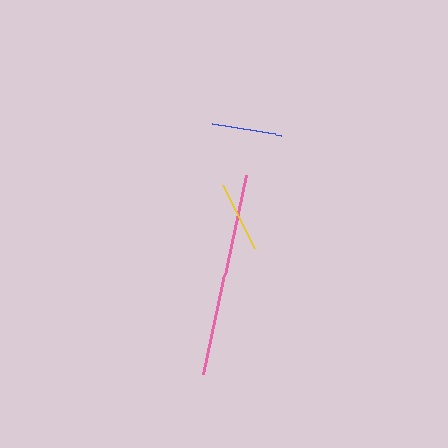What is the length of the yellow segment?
The yellow segment is approximately 70 pixels long.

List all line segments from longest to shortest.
From longest to shortest: pink, yellow, blue.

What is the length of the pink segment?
The pink segment is approximately 204 pixels long.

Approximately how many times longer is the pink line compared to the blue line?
The pink line is approximately 2.9 times the length of the blue line.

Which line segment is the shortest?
The blue line is the shortest at approximately 70 pixels.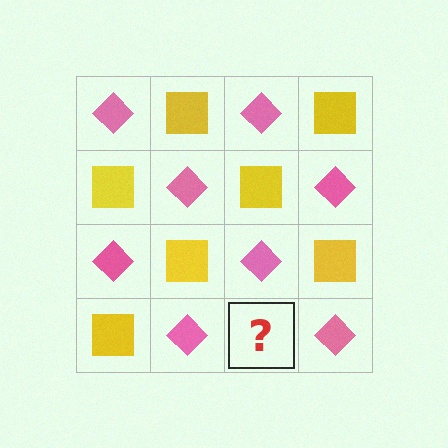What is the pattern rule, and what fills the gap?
The rule is that it alternates pink diamond and yellow square in a checkerboard pattern. The gap should be filled with a yellow square.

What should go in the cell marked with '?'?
The missing cell should contain a yellow square.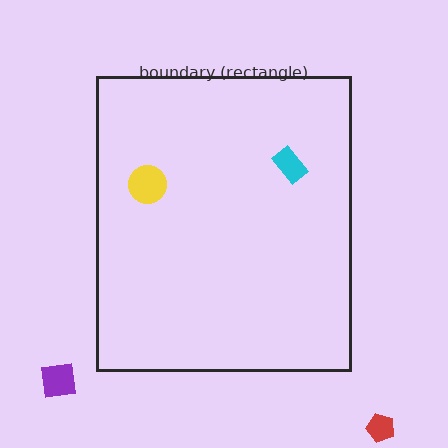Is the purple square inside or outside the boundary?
Outside.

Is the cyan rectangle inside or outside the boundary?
Inside.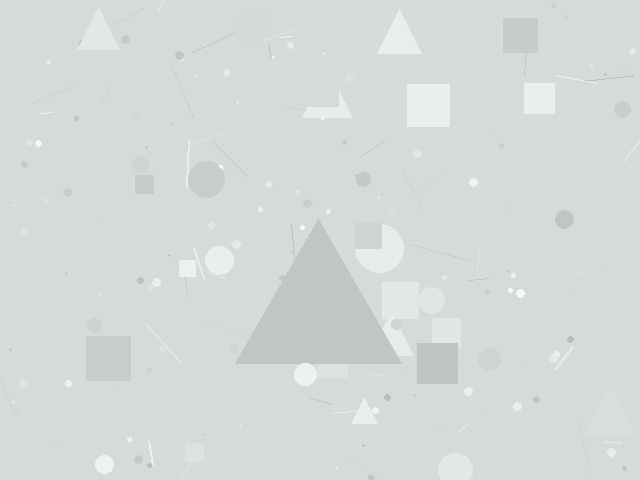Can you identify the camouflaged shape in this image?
The camouflaged shape is a triangle.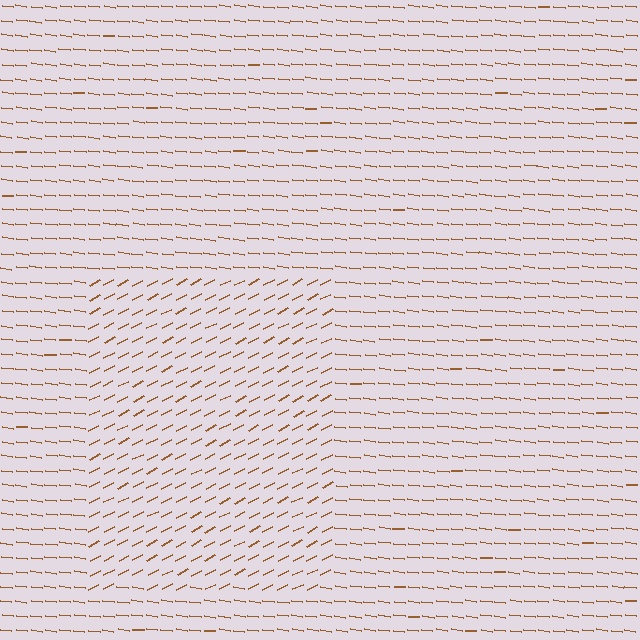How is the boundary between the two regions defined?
The boundary is defined purely by a change in line orientation (approximately 34 degrees difference). All lines are the same color and thickness.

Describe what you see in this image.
The image is filled with small brown line segments. A rectangle region in the image has lines oriented differently from the surrounding lines, creating a visible texture boundary.